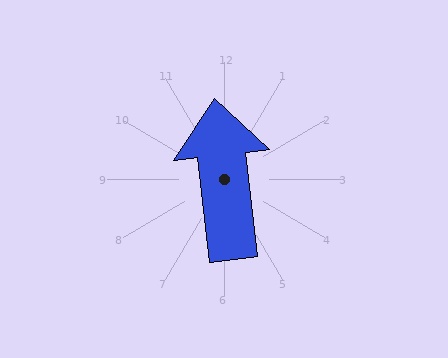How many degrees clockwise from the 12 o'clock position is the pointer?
Approximately 353 degrees.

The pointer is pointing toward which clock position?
Roughly 12 o'clock.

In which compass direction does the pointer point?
North.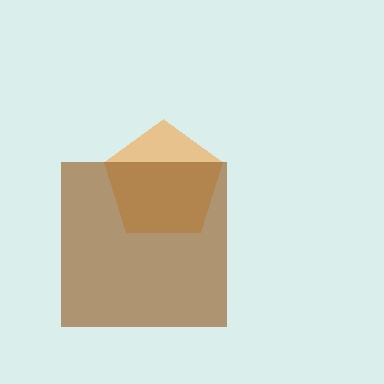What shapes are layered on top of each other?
The layered shapes are: an orange pentagon, a brown square.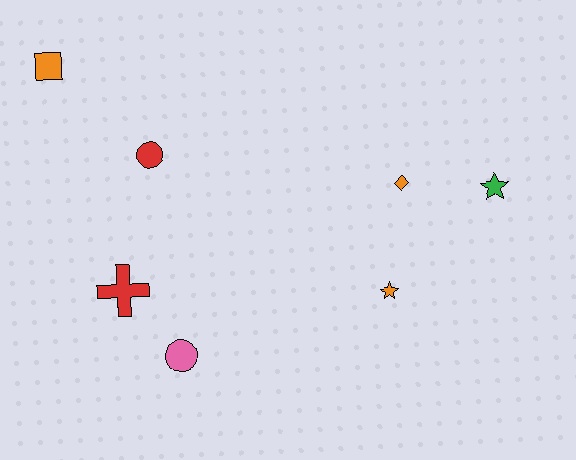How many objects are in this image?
There are 7 objects.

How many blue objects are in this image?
There are no blue objects.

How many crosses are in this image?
There is 1 cross.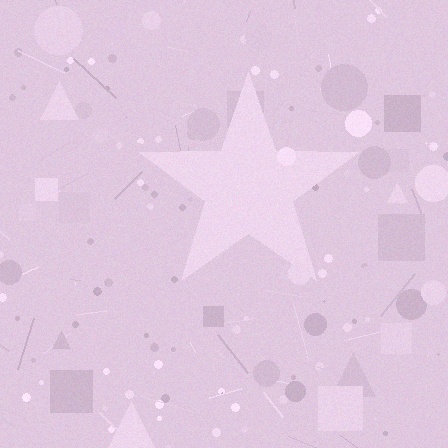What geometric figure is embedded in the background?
A star is embedded in the background.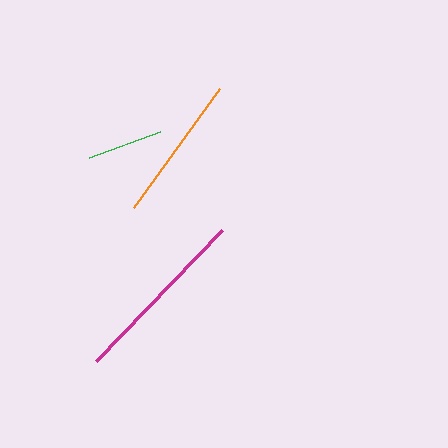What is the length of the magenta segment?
The magenta segment is approximately 181 pixels long.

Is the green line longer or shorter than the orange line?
The orange line is longer than the green line.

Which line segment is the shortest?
The green line is the shortest at approximately 76 pixels.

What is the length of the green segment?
The green segment is approximately 76 pixels long.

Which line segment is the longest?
The magenta line is the longest at approximately 181 pixels.